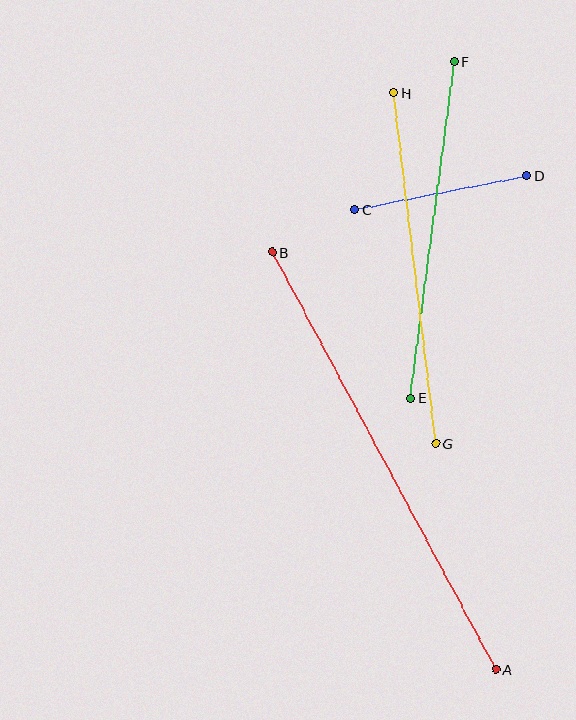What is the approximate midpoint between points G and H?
The midpoint is at approximately (415, 268) pixels.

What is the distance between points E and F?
The distance is approximately 339 pixels.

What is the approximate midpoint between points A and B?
The midpoint is at approximately (384, 461) pixels.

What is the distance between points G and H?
The distance is approximately 353 pixels.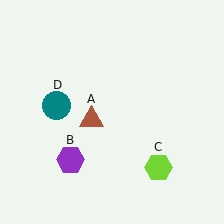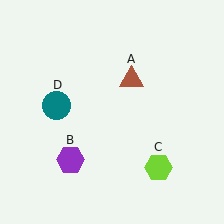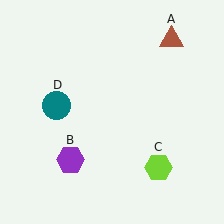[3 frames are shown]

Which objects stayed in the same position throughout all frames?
Purple hexagon (object B) and lime hexagon (object C) and teal circle (object D) remained stationary.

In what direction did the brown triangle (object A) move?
The brown triangle (object A) moved up and to the right.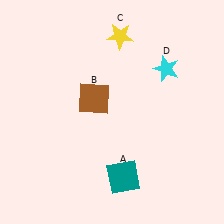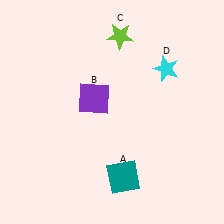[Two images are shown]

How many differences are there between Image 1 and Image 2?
There are 2 differences between the two images.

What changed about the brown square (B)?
In Image 1, B is brown. In Image 2, it changed to purple.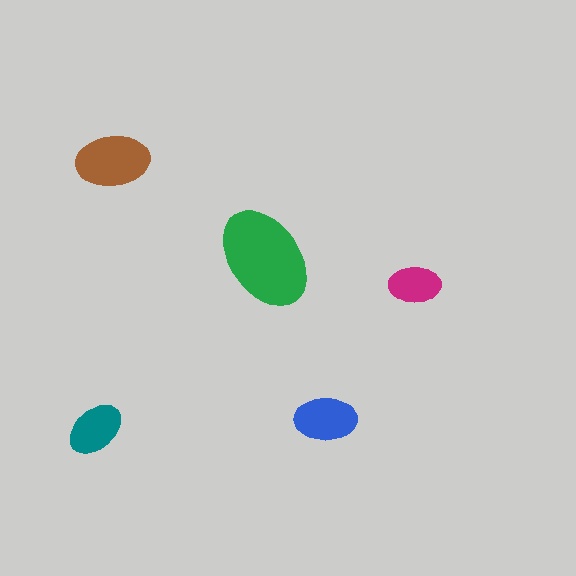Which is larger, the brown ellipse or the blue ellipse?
The brown one.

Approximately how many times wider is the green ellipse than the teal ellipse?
About 2 times wider.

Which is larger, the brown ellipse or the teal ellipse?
The brown one.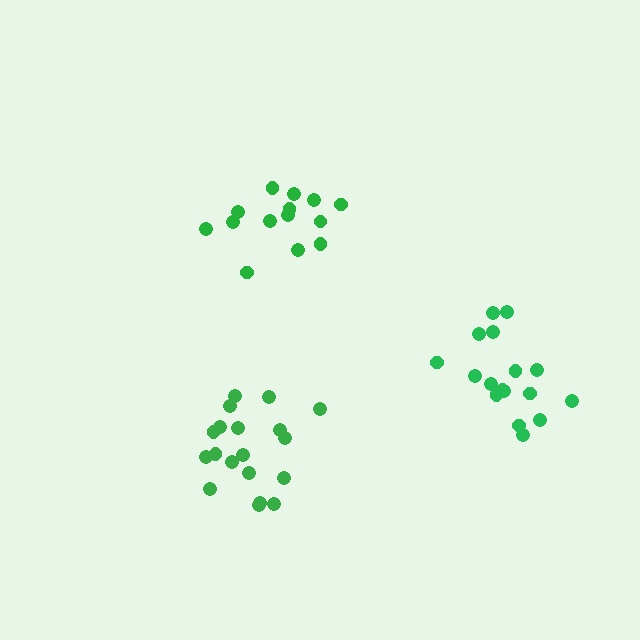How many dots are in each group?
Group 1: 14 dots, Group 2: 17 dots, Group 3: 19 dots (50 total).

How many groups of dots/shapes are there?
There are 3 groups.